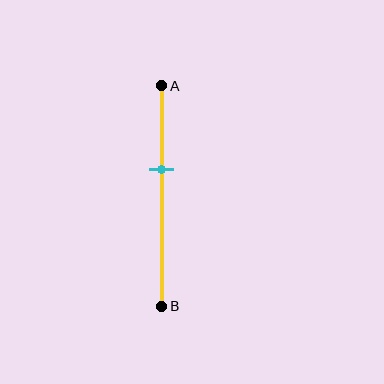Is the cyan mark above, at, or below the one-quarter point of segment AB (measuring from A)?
The cyan mark is below the one-quarter point of segment AB.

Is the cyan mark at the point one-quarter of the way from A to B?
No, the mark is at about 40% from A, not at the 25% one-quarter point.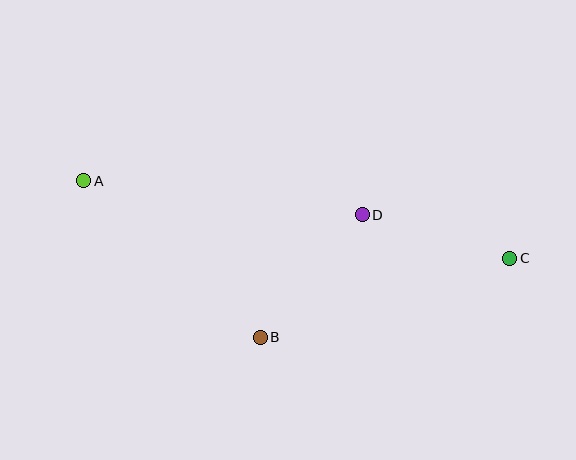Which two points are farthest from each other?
Points A and C are farthest from each other.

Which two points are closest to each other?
Points C and D are closest to each other.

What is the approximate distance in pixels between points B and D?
The distance between B and D is approximately 160 pixels.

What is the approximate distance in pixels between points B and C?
The distance between B and C is approximately 262 pixels.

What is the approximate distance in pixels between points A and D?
The distance between A and D is approximately 281 pixels.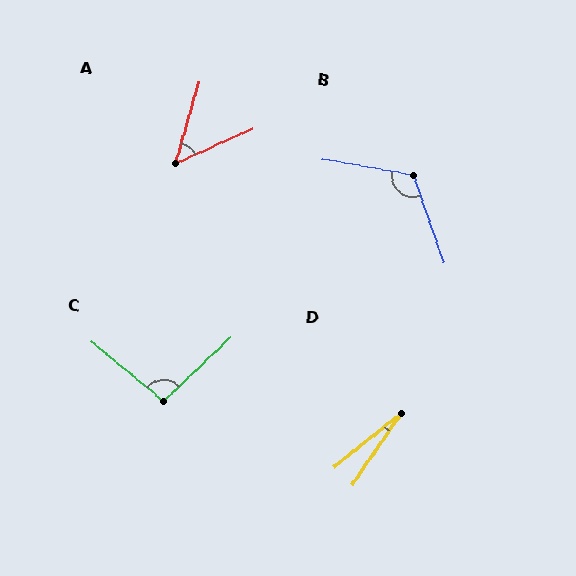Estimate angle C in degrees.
Approximately 97 degrees.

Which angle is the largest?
B, at approximately 119 degrees.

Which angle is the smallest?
D, at approximately 17 degrees.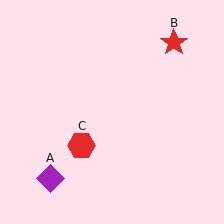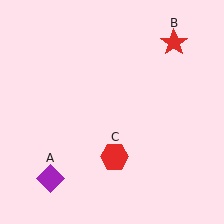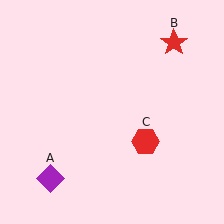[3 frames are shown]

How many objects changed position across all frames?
1 object changed position: red hexagon (object C).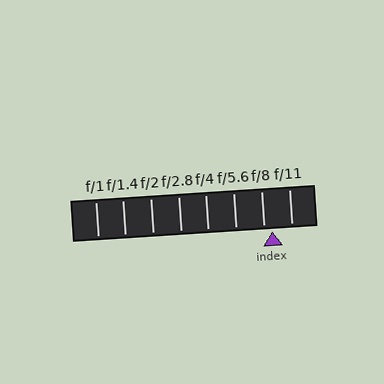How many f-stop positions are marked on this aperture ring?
There are 8 f-stop positions marked.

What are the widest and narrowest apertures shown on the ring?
The widest aperture shown is f/1 and the narrowest is f/11.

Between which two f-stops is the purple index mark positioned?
The index mark is between f/8 and f/11.